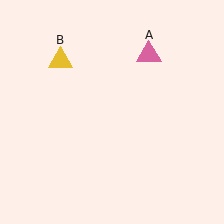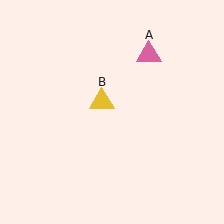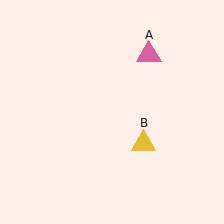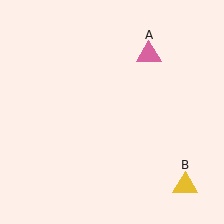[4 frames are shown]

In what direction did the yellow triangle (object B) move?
The yellow triangle (object B) moved down and to the right.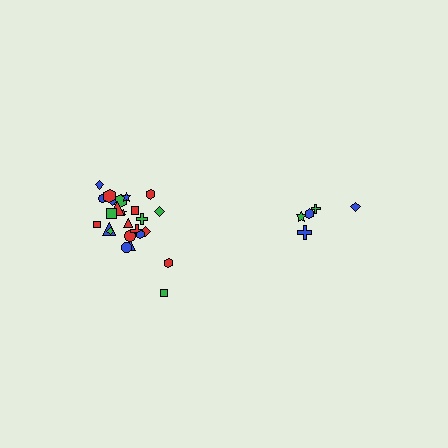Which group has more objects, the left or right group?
The left group.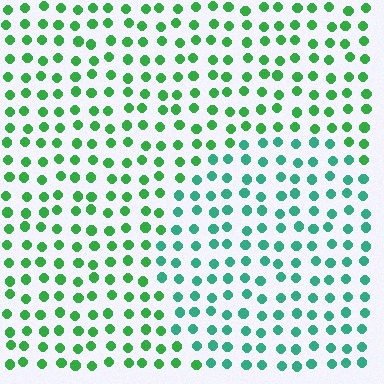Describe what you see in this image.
The image is filled with small green elements in a uniform arrangement. A circle-shaped region is visible where the elements are tinted to a slightly different hue, forming a subtle color boundary.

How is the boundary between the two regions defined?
The boundary is defined purely by a slight shift in hue (about 33 degrees). Spacing, size, and orientation are identical on both sides.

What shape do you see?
I see a circle.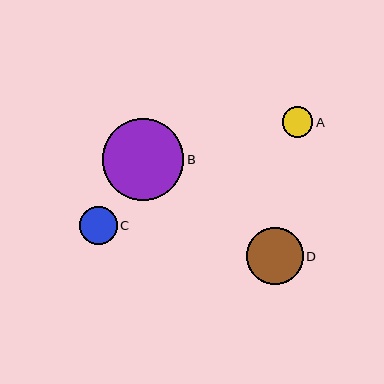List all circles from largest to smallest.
From largest to smallest: B, D, C, A.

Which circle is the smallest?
Circle A is the smallest with a size of approximately 30 pixels.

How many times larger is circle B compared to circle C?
Circle B is approximately 2.1 times the size of circle C.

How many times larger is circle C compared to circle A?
Circle C is approximately 1.3 times the size of circle A.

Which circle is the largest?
Circle B is the largest with a size of approximately 81 pixels.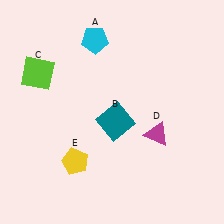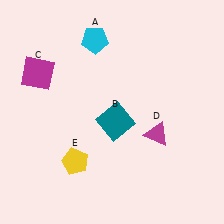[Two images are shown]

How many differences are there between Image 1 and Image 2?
There is 1 difference between the two images.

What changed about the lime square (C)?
In Image 1, C is lime. In Image 2, it changed to magenta.